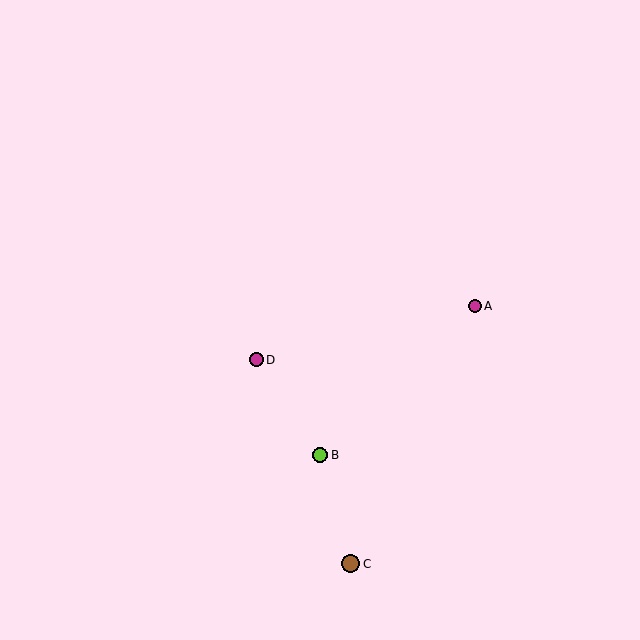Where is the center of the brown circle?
The center of the brown circle is at (351, 564).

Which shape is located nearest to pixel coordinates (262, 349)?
The magenta circle (labeled D) at (256, 360) is nearest to that location.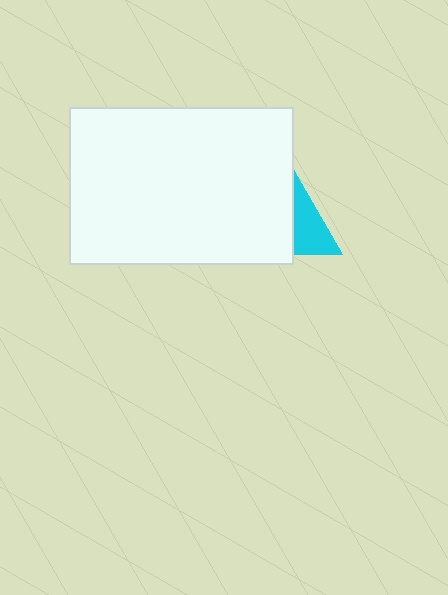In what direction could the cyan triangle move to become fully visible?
The cyan triangle could move right. That would shift it out from behind the white rectangle entirely.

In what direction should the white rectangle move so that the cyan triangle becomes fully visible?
The white rectangle should move left. That is the shortest direction to clear the overlap and leave the cyan triangle fully visible.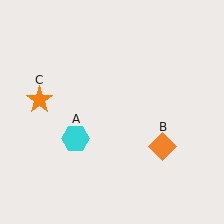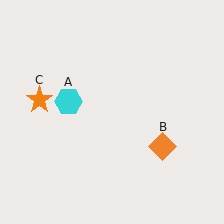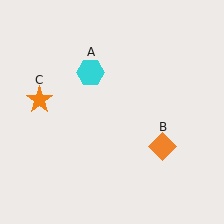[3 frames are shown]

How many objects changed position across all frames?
1 object changed position: cyan hexagon (object A).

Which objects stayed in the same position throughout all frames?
Orange diamond (object B) and orange star (object C) remained stationary.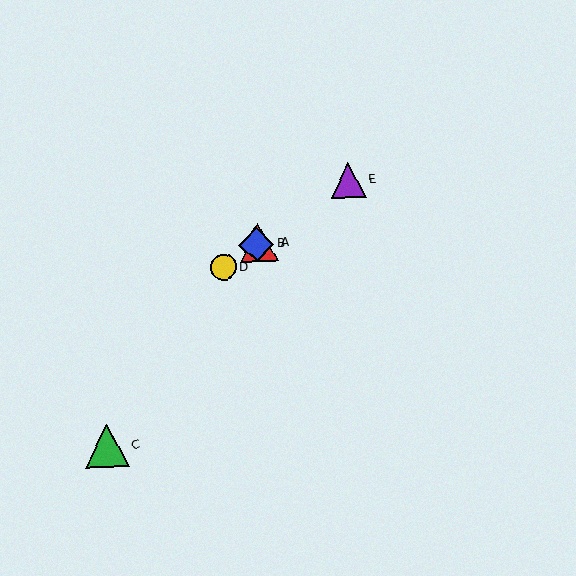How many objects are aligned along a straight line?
4 objects (A, B, D, E) are aligned along a straight line.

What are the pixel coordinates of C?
Object C is at (107, 446).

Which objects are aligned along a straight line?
Objects A, B, D, E are aligned along a straight line.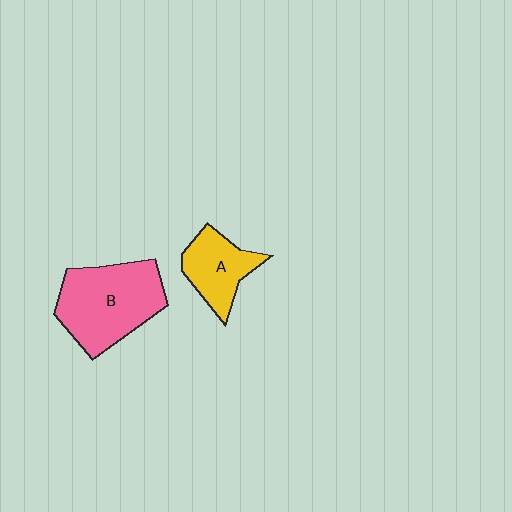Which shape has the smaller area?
Shape A (yellow).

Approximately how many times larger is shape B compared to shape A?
Approximately 1.8 times.